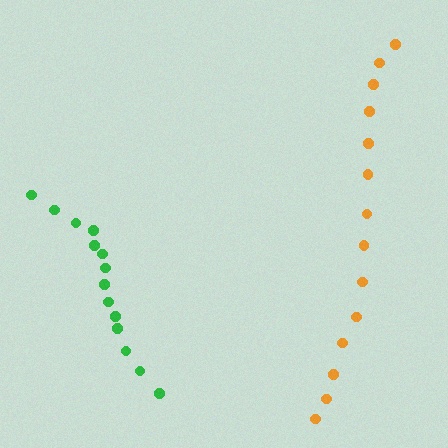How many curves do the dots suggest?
There are 2 distinct paths.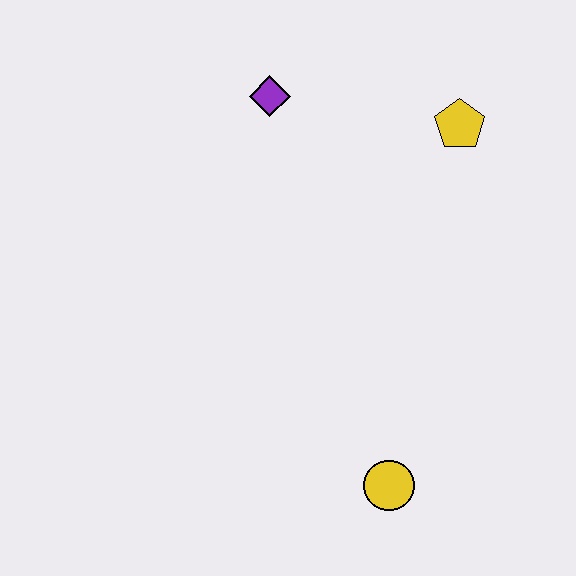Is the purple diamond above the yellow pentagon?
Yes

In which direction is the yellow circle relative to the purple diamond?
The yellow circle is below the purple diamond.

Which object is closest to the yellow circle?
The yellow pentagon is closest to the yellow circle.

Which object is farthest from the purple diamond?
The yellow circle is farthest from the purple diamond.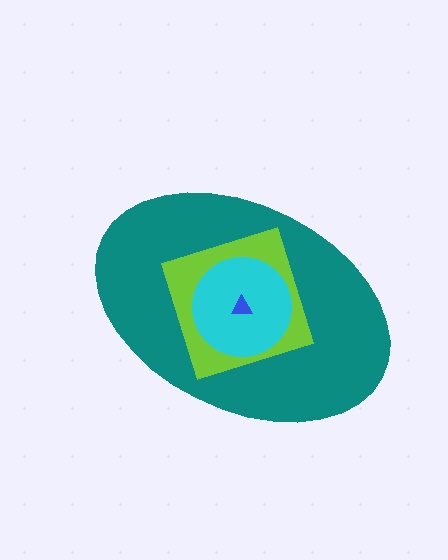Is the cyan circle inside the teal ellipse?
Yes.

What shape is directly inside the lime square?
The cyan circle.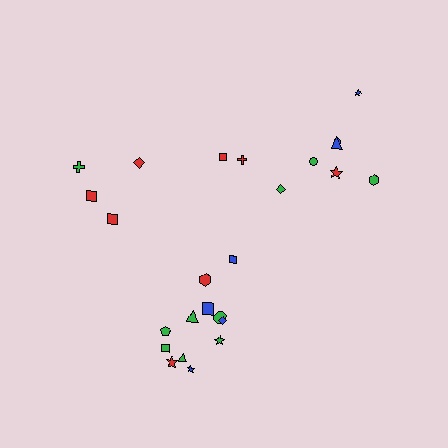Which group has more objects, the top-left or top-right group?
The top-right group.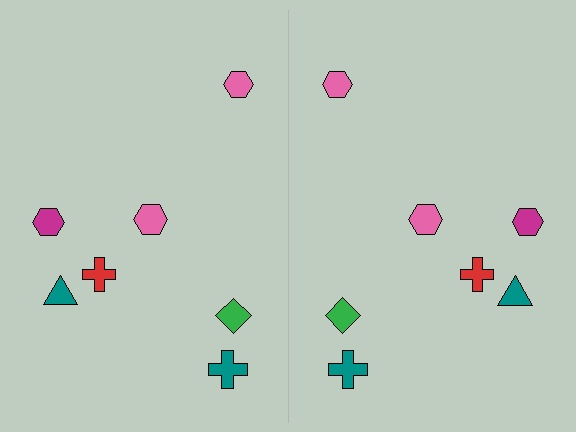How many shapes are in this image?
There are 14 shapes in this image.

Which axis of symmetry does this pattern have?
The pattern has a vertical axis of symmetry running through the center of the image.